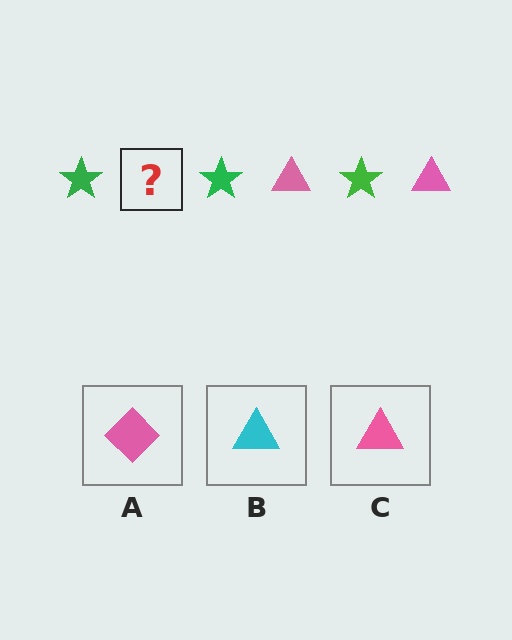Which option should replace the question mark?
Option C.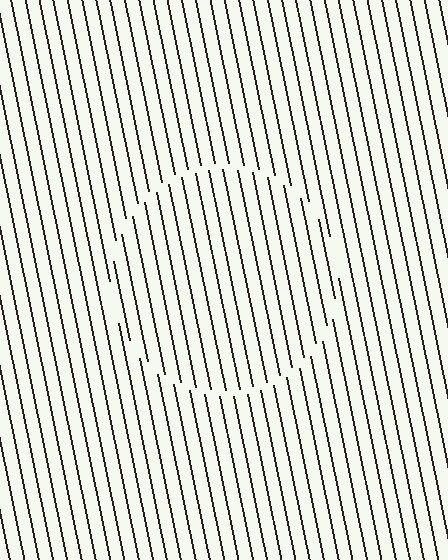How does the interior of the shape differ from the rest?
The interior of the shape contains the same grating, shifted by half a period — the contour is defined by the phase discontinuity where line-ends from the inner and outer gratings abut.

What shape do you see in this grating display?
An illusory circle. The interior of the shape contains the same grating, shifted by half a period — the contour is defined by the phase discontinuity where line-ends from the inner and outer gratings abut.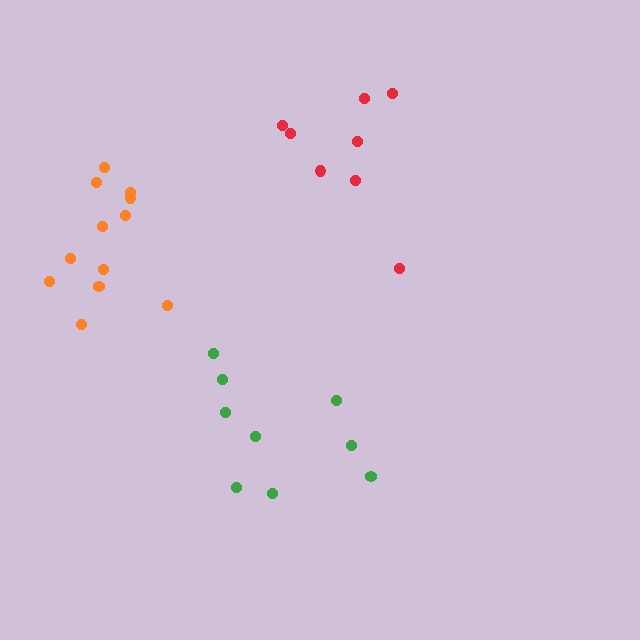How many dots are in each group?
Group 1: 12 dots, Group 2: 8 dots, Group 3: 9 dots (29 total).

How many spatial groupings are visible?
There are 3 spatial groupings.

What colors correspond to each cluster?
The clusters are colored: orange, red, green.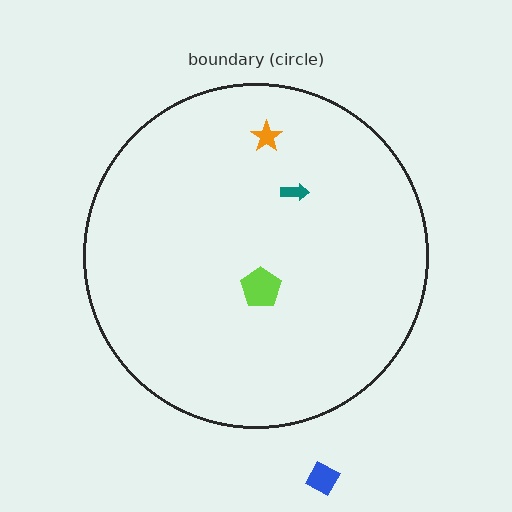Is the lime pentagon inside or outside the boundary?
Inside.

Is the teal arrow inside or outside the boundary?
Inside.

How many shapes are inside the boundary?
3 inside, 1 outside.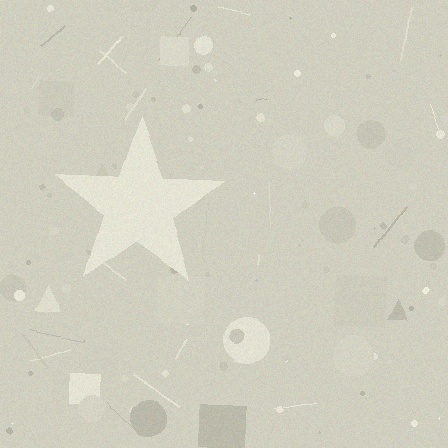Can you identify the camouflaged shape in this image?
The camouflaged shape is a star.